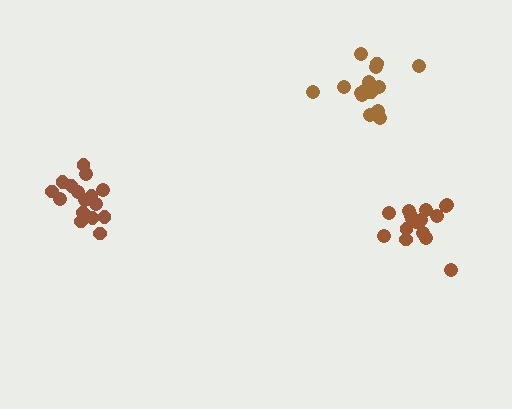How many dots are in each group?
Group 1: 16 dots, Group 2: 16 dots, Group 3: 16 dots (48 total).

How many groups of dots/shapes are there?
There are 3 groups.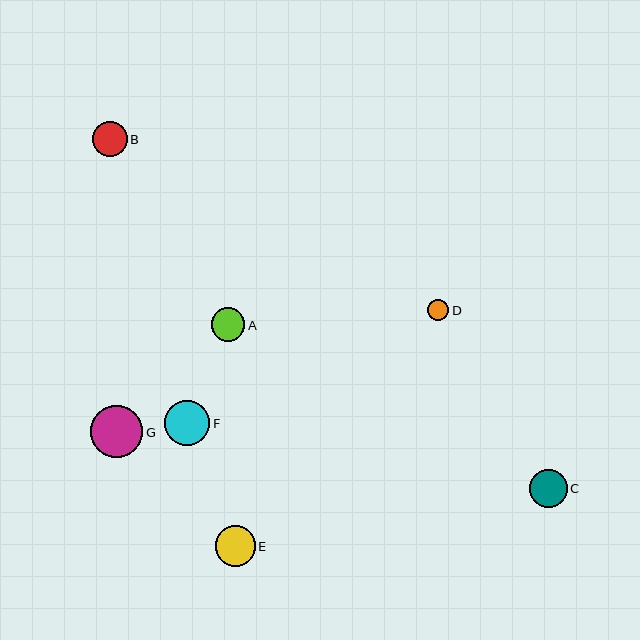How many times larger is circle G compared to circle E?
Circle G is approximately 1.3 times the size of circle E.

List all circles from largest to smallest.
From largest to smallest: G, F, E, C, B, A, D.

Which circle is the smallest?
Circle D is the smallest with a size of approximately 22 pixels.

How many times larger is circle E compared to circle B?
Circle E is approximately 1.2 times the size of circle B.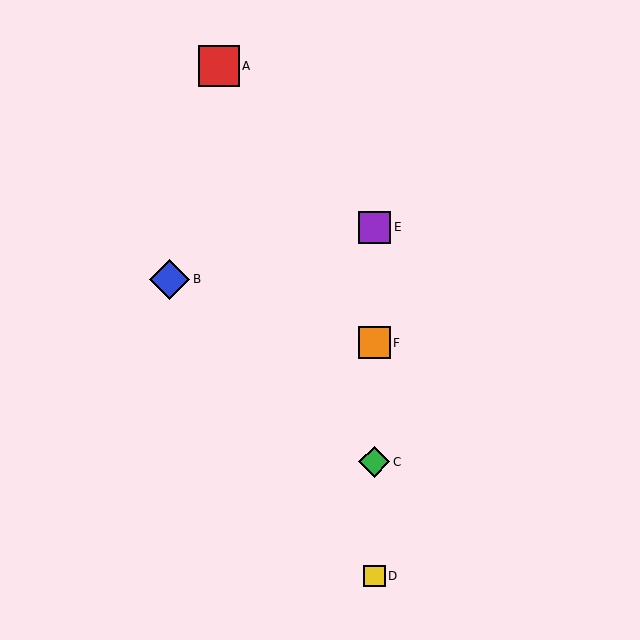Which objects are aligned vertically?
Objects C, D, E, F are aligned vertically.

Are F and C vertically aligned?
Yes, both are at x≈374.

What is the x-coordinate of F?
Object F is at x≈374.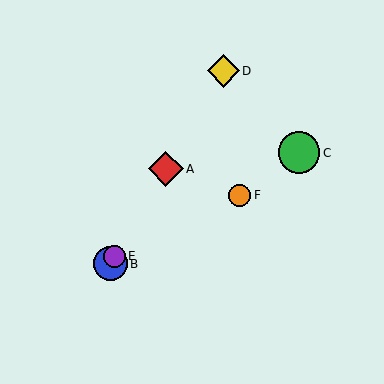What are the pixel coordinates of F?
Object F is at (240, 195).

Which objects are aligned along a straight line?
Objects A, B, D, E are aligned along a straight line.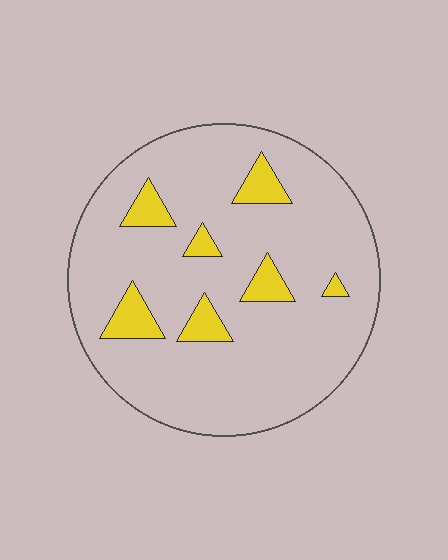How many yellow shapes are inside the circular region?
7.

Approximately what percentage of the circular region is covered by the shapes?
Approximately 10%.